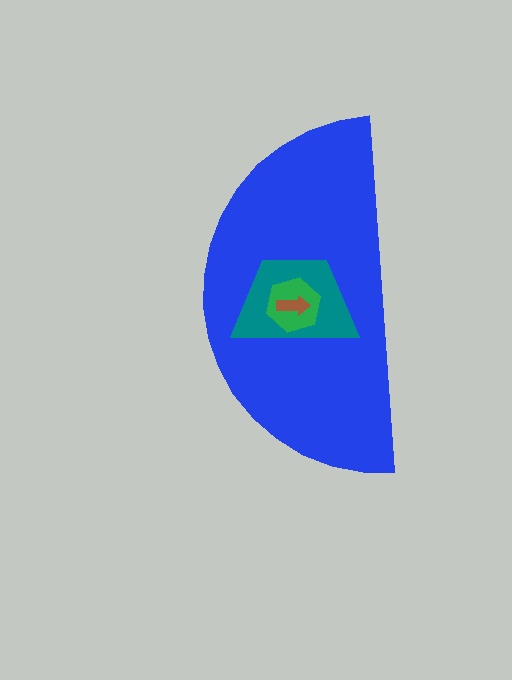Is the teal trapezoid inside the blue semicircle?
Yes.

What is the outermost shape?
The blue semicircle.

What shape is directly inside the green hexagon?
The brown arrow.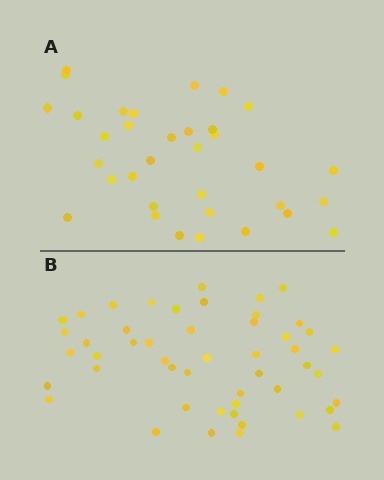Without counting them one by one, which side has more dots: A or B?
Region B (the bottom region) has more dots.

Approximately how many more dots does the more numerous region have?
Region B has approximately 15 more dots than region A.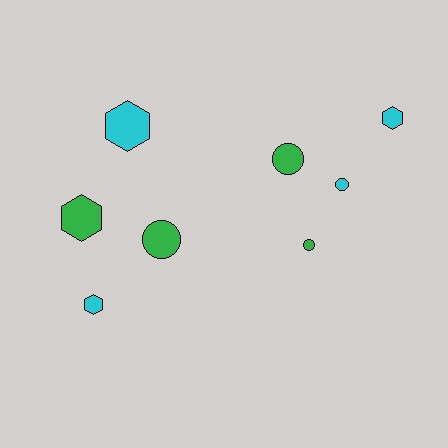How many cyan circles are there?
There is 1 cyan circle.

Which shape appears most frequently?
Hexagon, with 4 objects.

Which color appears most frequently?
Green, with 4 objects.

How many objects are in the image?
There are 8 objects.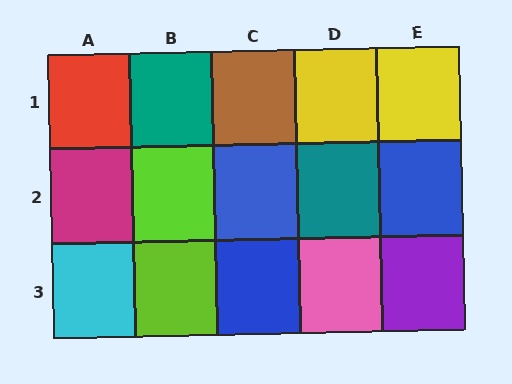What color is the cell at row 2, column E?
Blue.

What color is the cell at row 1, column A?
Red.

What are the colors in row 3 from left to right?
Cyan, lime, blue, pink, purple.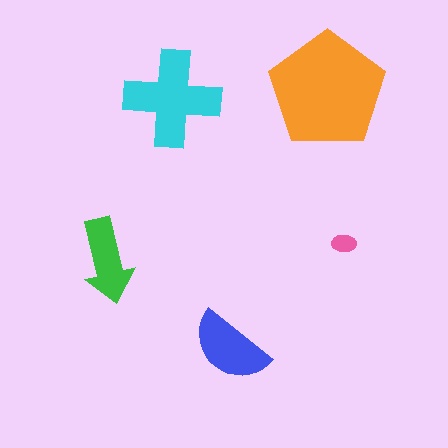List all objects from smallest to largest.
The pink ellipse, the green arrow, the blue semicircle, the cyan cross, the orange pentagon.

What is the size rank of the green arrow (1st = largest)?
4th.